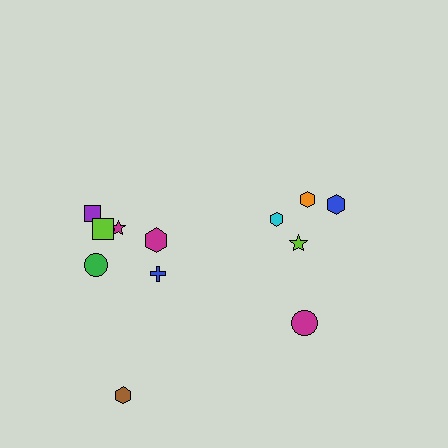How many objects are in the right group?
There are 5 objects.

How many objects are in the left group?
There are 7 objects.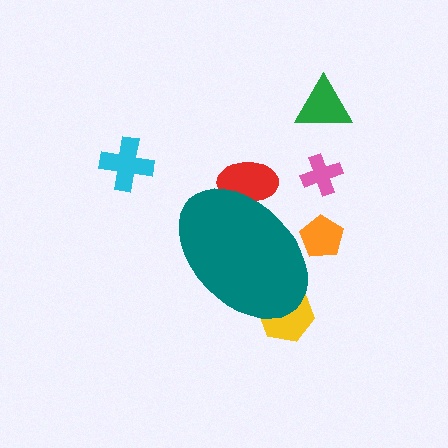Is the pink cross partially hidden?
No, the pink cross is fully visible.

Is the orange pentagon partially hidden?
Yes, the orange pentagon is partially hidden behind the teal ellipse.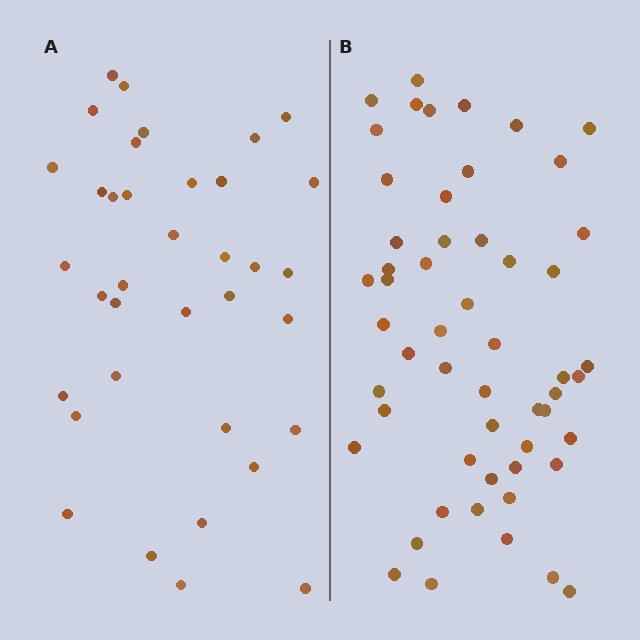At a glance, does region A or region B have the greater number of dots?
Region B (the right region) has more dots.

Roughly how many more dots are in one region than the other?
Region B has approximately 20 more dots than region A.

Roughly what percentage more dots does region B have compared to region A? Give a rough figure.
About 50% more.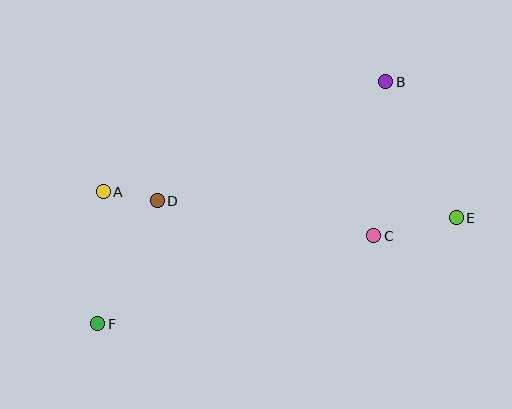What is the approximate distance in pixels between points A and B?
The distance between A and B is approximately 303 pixels.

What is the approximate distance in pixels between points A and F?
The distance between A and F is approximately 132 pixels.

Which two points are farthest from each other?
Points B and F are farthest from each other.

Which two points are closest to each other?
Points A and D are closest to each other.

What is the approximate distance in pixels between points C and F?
The distance between C and F is approximately 290 pixels.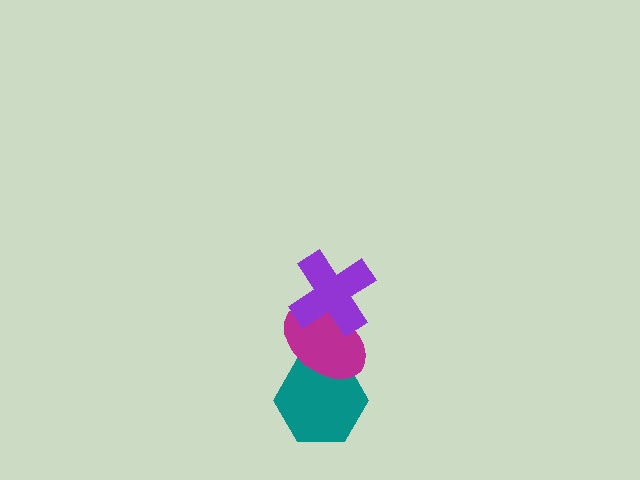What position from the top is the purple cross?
The purple cross is 1st from the top.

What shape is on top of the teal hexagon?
The magenta ellipse is on top of the teal hexagon.